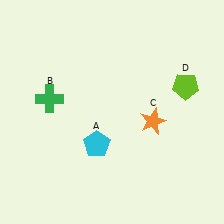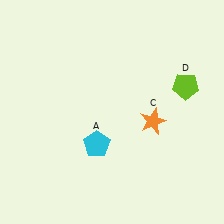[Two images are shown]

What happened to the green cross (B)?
The green cross (B) was removed in Image 2. It was in the top-left area of Image 1.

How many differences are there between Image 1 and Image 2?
There is 1 difference between the two images.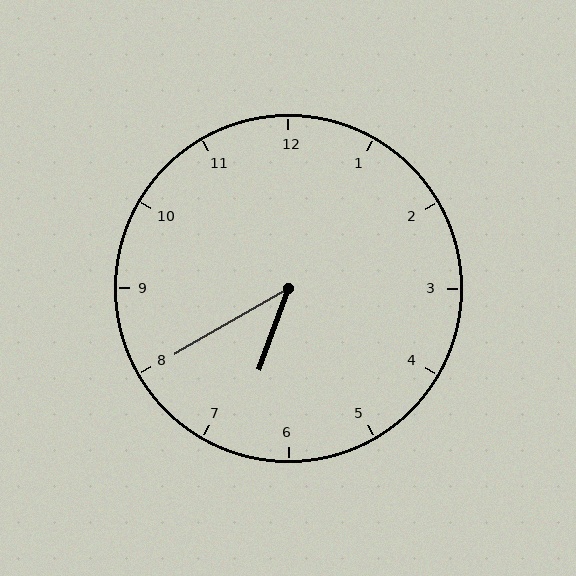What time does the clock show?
6:40.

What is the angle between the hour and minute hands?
Approximately 40 degrees.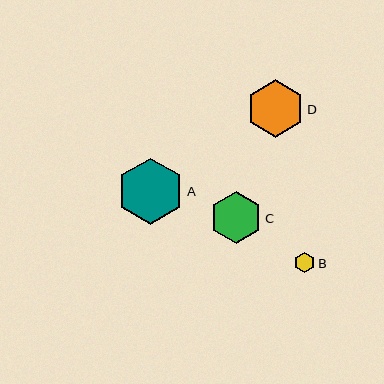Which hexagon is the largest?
Hexagon A is the largest with a size of approximately 66 pixels.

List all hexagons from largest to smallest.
From largest to smallest: A, D, C, B.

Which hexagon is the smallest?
Hexagon B is the smallest with a size of approximately 20 pixels.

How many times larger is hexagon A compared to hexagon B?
Hexagon A is approximately 3.2 times the size of hexagon B.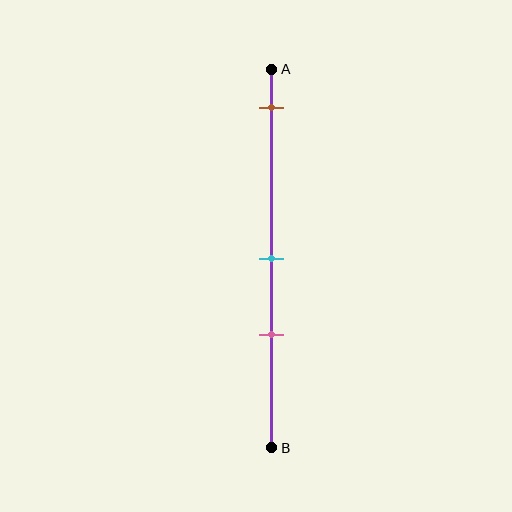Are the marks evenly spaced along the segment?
No, the marks are not evenly spaced.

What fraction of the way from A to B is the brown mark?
The brown mark is approximately 10% (0.1) of the way from A to B.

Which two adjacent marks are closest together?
The cyan and pink marks are the closest adjacent pair.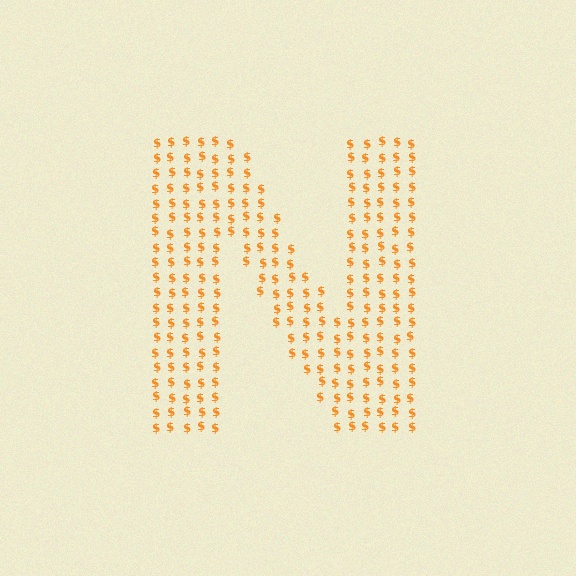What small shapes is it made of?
It is made of small dollar signs.